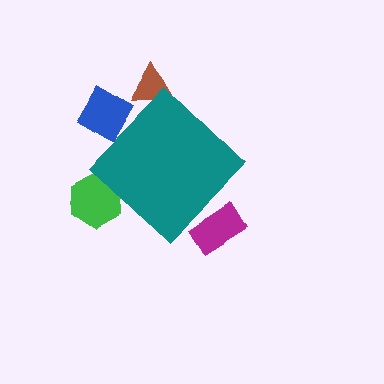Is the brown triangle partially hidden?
Yes, the brown triangle is partially hidden behind the teal diamond.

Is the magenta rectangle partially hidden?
Yes, the magenta rectangle is partially hidden behind the teal diamond.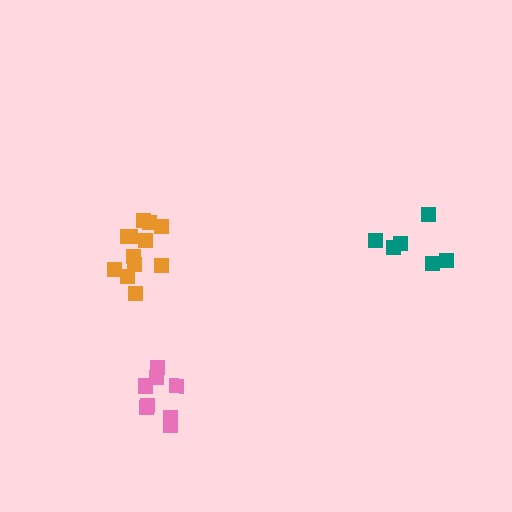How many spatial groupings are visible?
There are 3 spatial groupings.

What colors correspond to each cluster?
The clusters are colored: teal, orange, pink.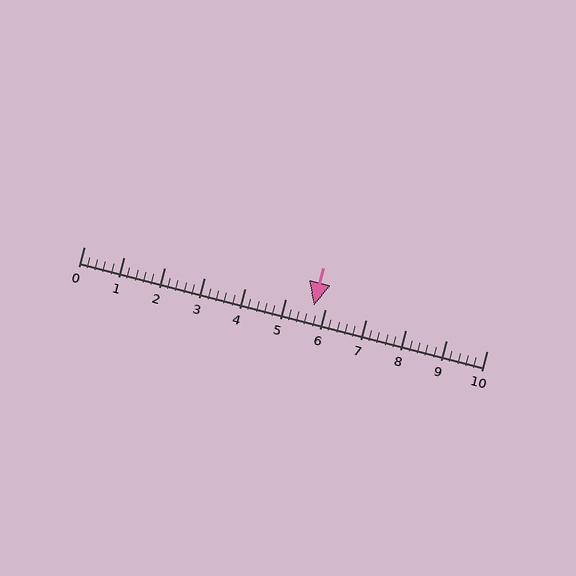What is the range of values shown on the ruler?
The ruler shows values from 0 to 10.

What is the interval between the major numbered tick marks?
The major tick marks are spaced 1 units apart.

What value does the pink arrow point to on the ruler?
The pink arrow points to approximately 5.7.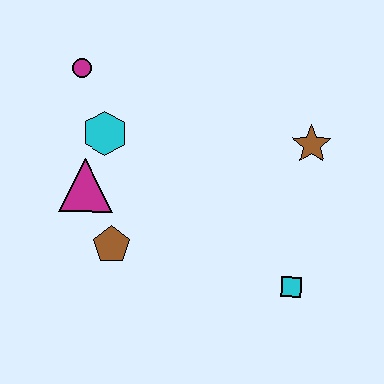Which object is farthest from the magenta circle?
The cyan square is farthest from the magenta circle.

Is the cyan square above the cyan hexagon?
No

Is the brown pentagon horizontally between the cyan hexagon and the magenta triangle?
No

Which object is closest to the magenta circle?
The cyan hexagon is closest to the magenta circle.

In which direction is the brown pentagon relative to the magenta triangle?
The brown pentagon is below the magenta triangle.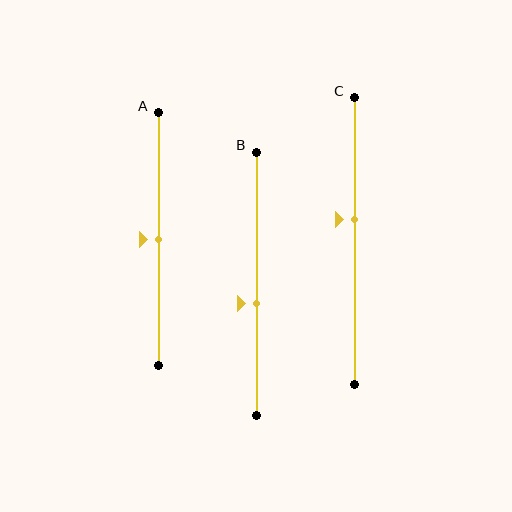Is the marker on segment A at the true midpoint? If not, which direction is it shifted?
Yes, the marker on segment A is at the true midpoint.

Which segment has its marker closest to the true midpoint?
Segment A has its marker closest to the true midpoint.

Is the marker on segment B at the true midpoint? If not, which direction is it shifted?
No, the marker on segment B is shifted downward by about 8% of the segment length.